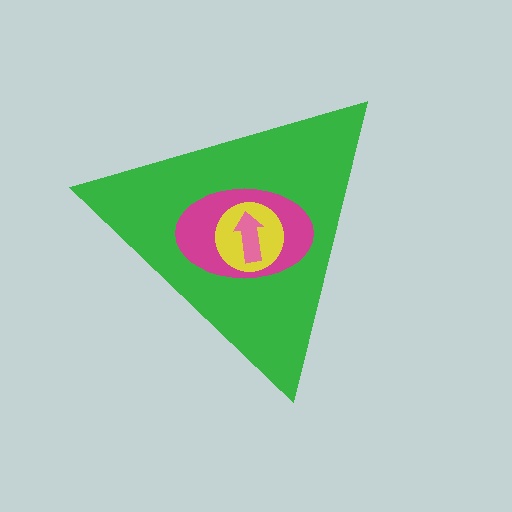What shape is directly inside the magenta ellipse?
The yellow circle.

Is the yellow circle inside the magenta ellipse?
Yes.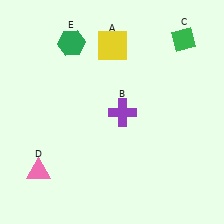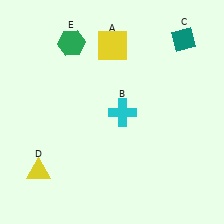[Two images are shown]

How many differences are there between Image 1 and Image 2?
There are 3 differences between the two images.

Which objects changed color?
B changed from purple to cyan. C changed from green to teal. D changed from pink to yellow.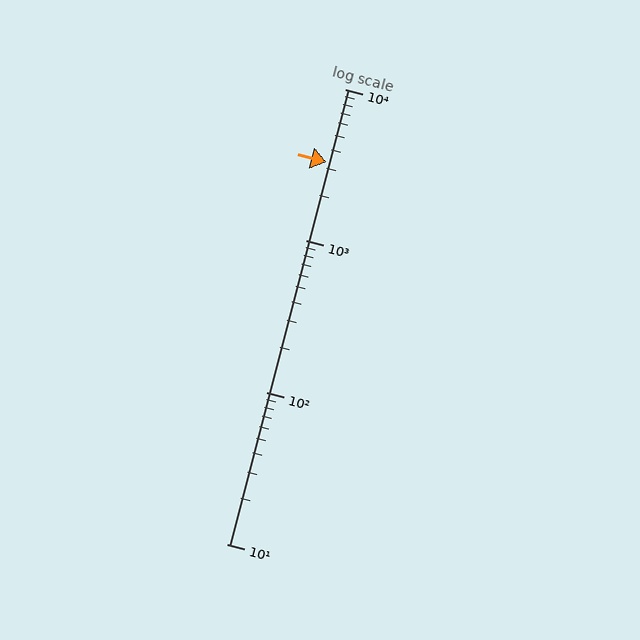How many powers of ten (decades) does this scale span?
The scale spans 3 decades, from 10 to 10000.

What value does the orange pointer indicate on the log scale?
The pointer indicates approximately 3300.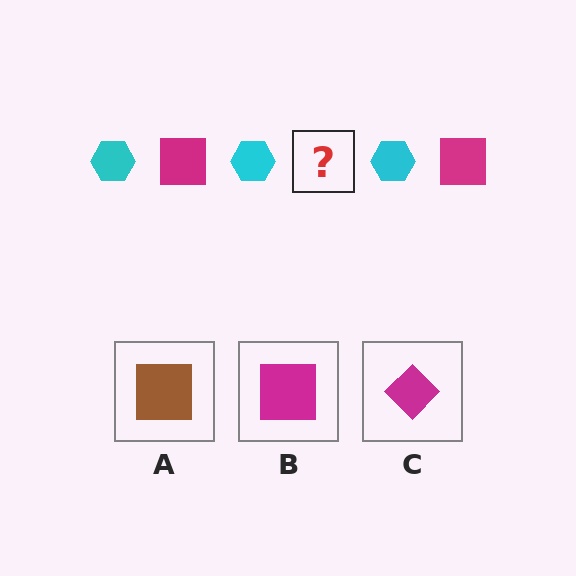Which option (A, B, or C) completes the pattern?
B.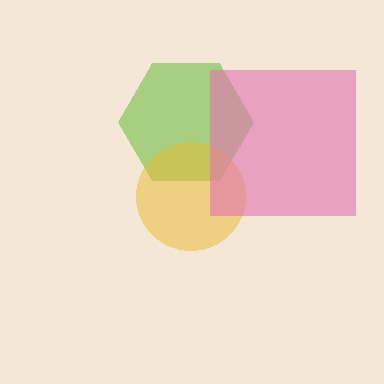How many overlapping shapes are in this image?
There are 3 overlapping shapes in the image.